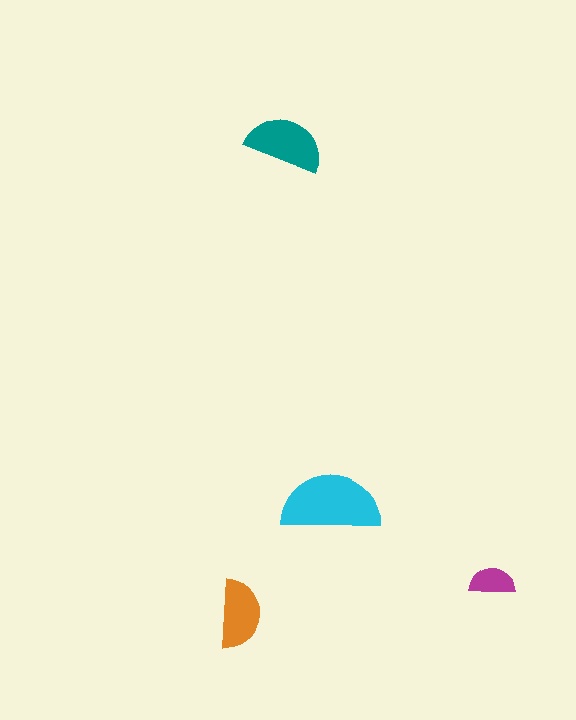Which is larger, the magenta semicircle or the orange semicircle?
The orange one.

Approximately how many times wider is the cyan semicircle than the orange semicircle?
About 1.5 times wider.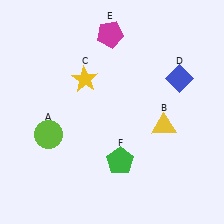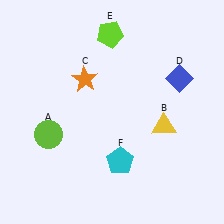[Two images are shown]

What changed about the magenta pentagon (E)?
In Image 1, E is magenta. In Image 2, it changed to lime.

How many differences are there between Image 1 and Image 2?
There are 3 differences between the two images.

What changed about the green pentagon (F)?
In Image 1, F is green. In Image 2, it changed to cyan.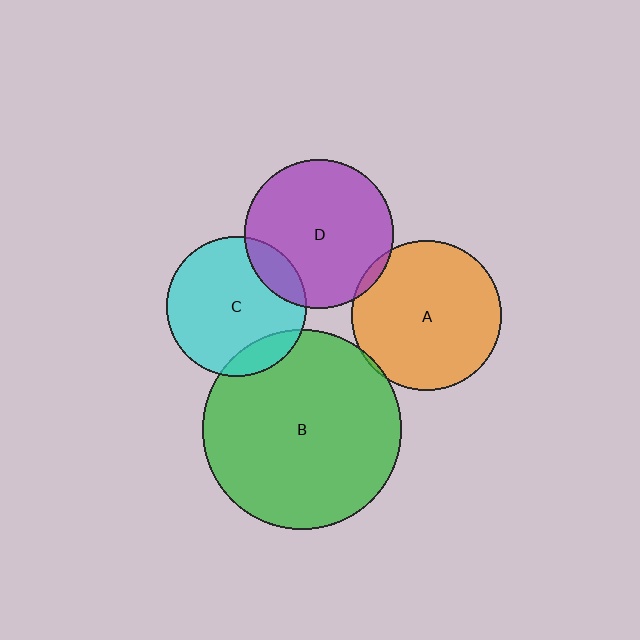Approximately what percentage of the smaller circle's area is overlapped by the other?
Approximately 5%.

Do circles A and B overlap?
Yes.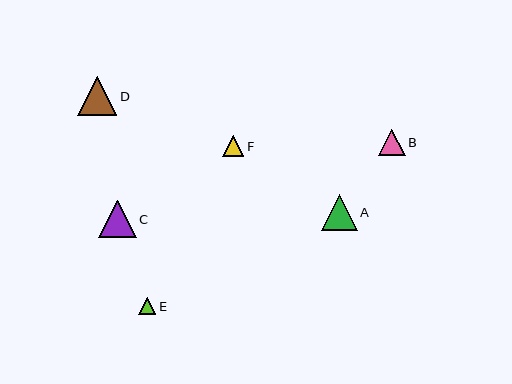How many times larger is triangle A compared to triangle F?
Triangle A is approximately 1.7 times the size of triangle F.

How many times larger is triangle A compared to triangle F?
Triangle A is approximately 1.7 times the size of triangle F.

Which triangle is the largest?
Triangle D is the largest with a size of approximately 39 pixels.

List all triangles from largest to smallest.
From largest to smallest: D, C, A, B, F, E.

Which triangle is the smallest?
Triangle E is the smallest with a size of approximately 17 pixels.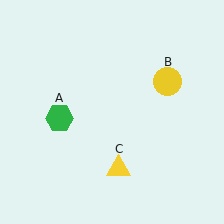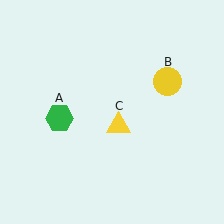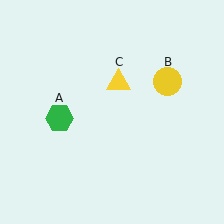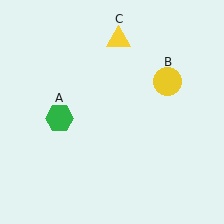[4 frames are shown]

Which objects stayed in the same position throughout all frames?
Green hexagon (object A) and yellow circle (object B) remained stationary.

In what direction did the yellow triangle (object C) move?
The yellow triangle (object C) moved up.